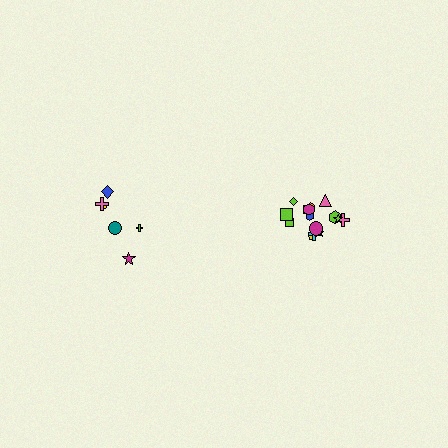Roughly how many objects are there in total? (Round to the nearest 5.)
Roughly 20 objects in total.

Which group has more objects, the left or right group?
The right group.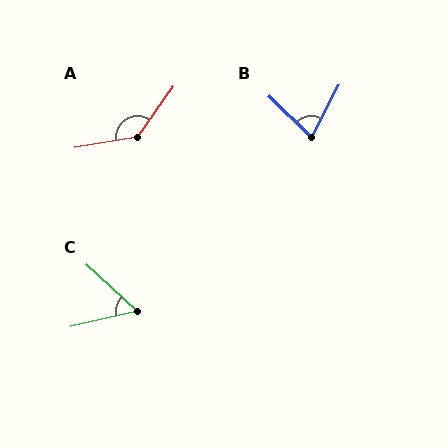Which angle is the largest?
A, at approximately 135 degrees.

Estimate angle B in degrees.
Approximately 73 degrees.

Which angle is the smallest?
C, at approximately 55 degrees.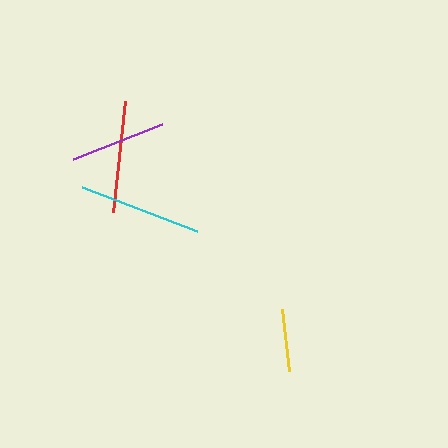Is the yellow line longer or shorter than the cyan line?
The cyan line is longer than the yellow line.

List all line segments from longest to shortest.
From longest to shortest: cyan, red, purple, yellow.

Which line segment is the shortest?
The yellow line is the shortest at approximately 62 pixels.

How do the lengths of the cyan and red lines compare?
The cyan and red lines are approximately the same length.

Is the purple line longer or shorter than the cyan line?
The cyan line is longer than the purple line.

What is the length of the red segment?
The red segment is approximately 112 pixels long.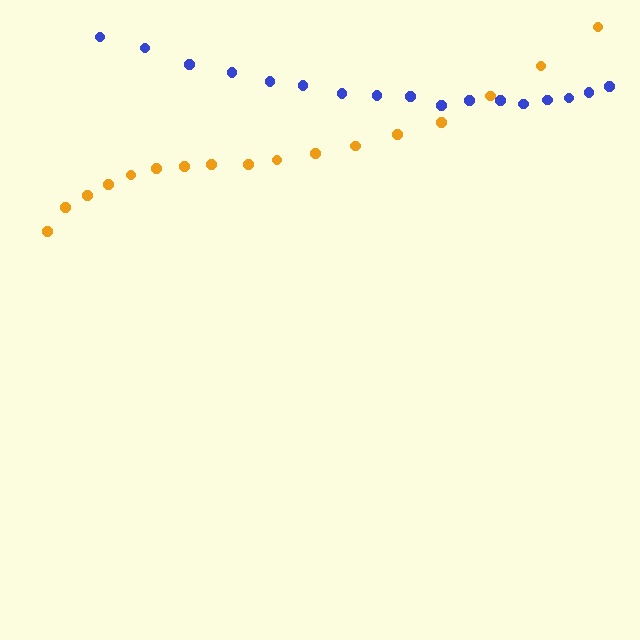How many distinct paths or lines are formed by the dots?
There are 2 distinct paths.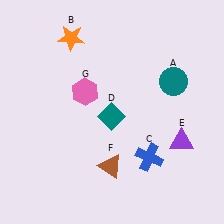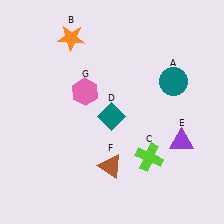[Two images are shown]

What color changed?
The cross (C) changed from blue in Image 1 to lime in Image 2.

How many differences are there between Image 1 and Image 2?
There is 1 difference between the two images.